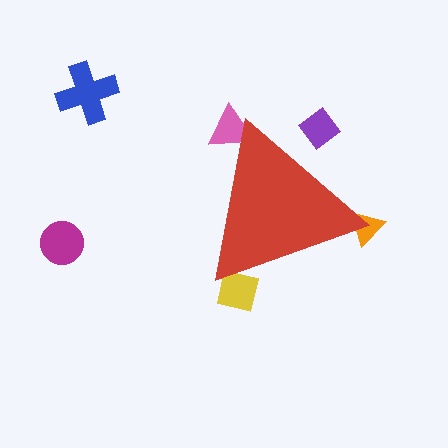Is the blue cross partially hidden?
No, the blue cross is fully visible.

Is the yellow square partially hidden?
Yes, the yellow square is partially hidden behind the red triangle.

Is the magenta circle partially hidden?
No, the magenta circle is fully visible.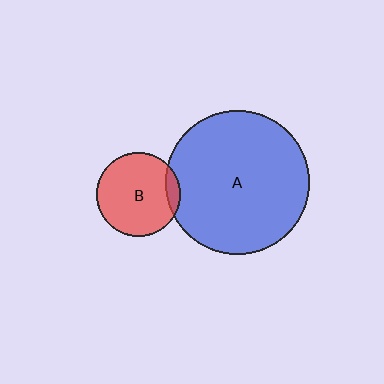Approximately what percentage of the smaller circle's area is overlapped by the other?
Approximately 10%.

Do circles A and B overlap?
Yes.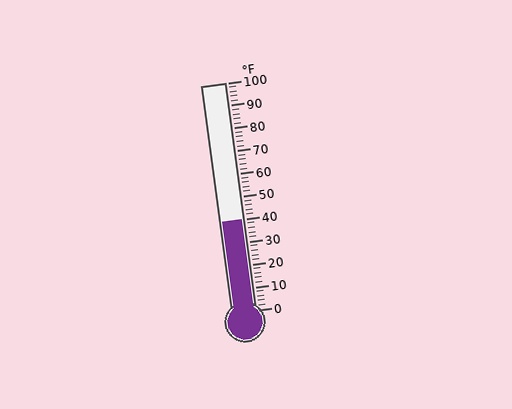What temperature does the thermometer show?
The thermometer shows approximately 40°F.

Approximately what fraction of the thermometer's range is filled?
The thermometer is filled to approximately 40% of its range.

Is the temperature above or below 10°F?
The temperature is above 10°F.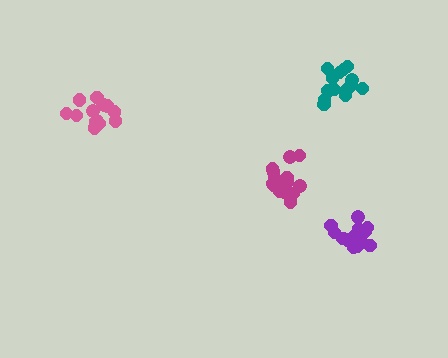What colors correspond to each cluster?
The clusters are colored: teal, pink, purple, magenta.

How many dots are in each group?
Group 1: 16 dots, Group 2: 15 dots, Group 3: 17 dots, Group 4: 17 dots (65 total).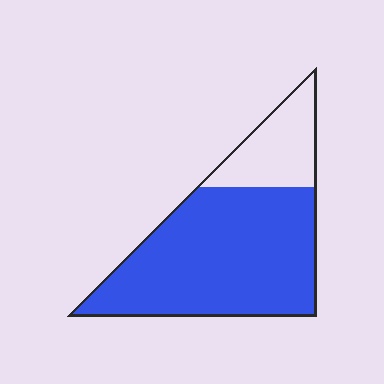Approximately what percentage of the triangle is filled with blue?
Approximately 75%.